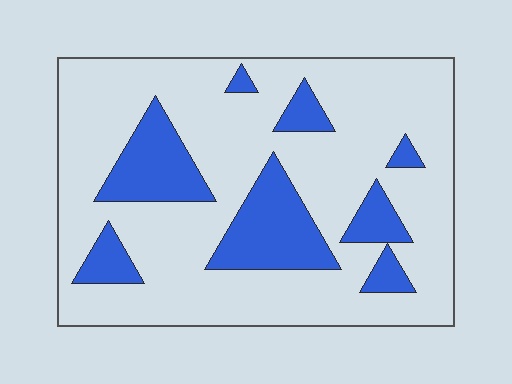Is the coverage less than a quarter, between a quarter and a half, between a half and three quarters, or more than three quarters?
Less than a quarter.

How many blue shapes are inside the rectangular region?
8.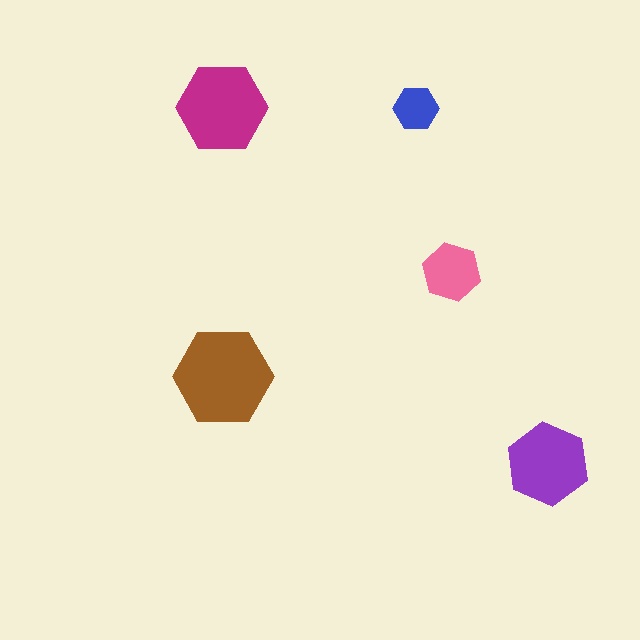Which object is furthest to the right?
The purple hexagon is rightmost.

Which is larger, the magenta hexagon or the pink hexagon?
The magenta one.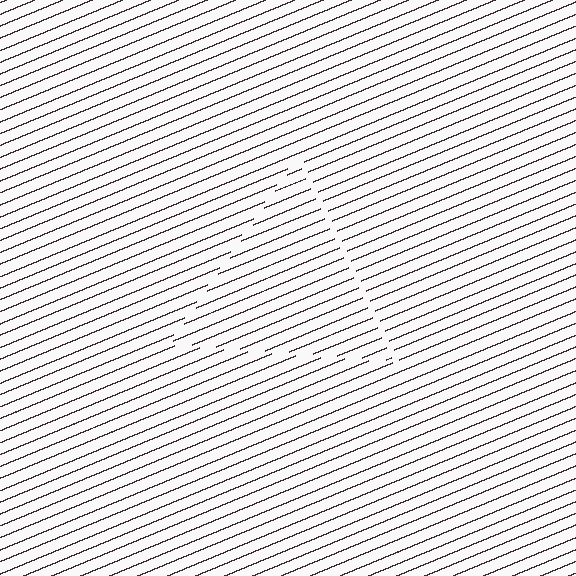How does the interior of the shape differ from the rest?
The interior of the shape contains the same grating, shifted by half a period — the contour is defined by the phase discontinuity where line-ends from the inner and outer gratings abut.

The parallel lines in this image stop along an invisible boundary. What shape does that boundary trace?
An illusory triangle. The interior of the shape contains the same grating, shifted by half a period — the contour is defined by the phase discontinuity where line-ends from the inner and outer gratings abut.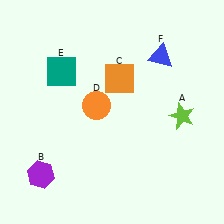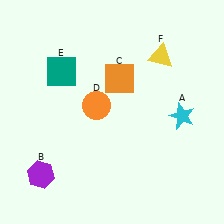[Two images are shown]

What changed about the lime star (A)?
In Image 1, A is lime. In Image 2, it changed to cyan.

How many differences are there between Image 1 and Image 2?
There are 2 differences between the two images.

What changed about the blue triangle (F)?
In Image 1, F is blue. In Image 2, it changed to yellow.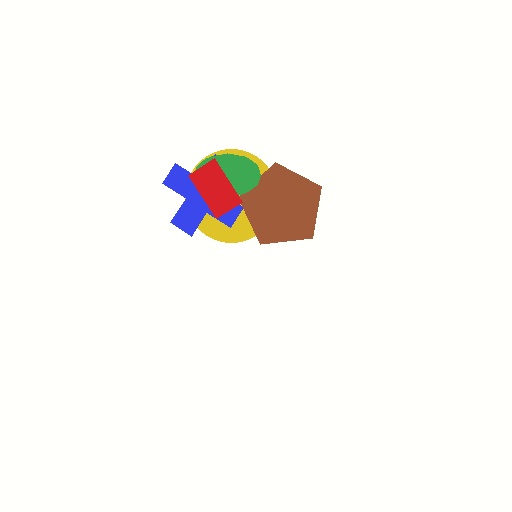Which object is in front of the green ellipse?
The red rectangle is in front of the green ellipse.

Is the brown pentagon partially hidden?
Yes, it is partially covered by another shape.